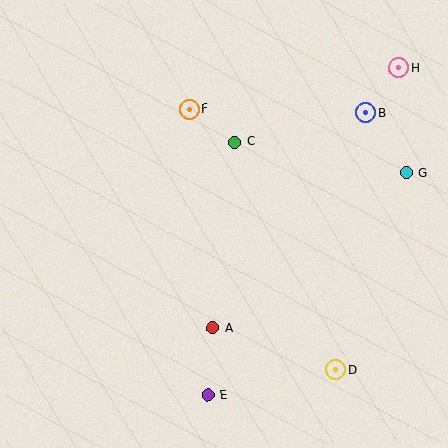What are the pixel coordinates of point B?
Point B is at (366, 113).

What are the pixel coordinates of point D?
Point D is at (336, 370).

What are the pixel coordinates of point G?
Point G is at (406, 173).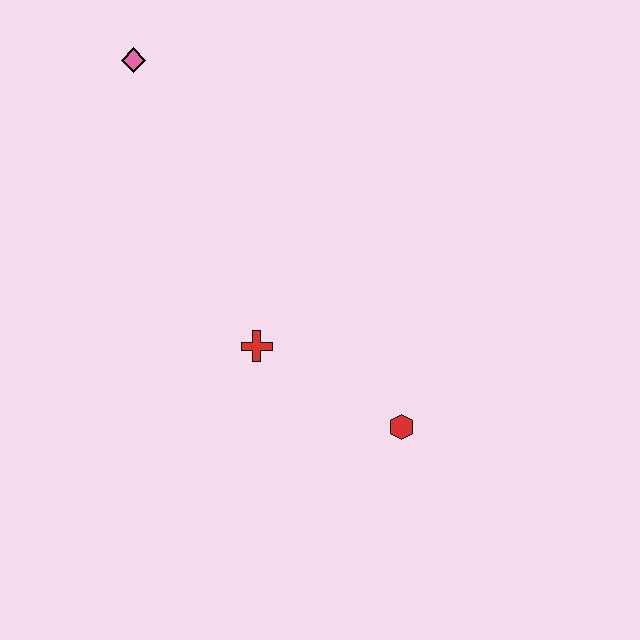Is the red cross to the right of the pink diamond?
Yes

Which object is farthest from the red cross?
The pink diamond is farthest from the red cross.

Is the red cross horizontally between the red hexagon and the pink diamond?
Yes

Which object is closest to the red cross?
The red hexagon is closest to the red cross.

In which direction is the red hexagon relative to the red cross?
The red hexagon is to the right of the red cross.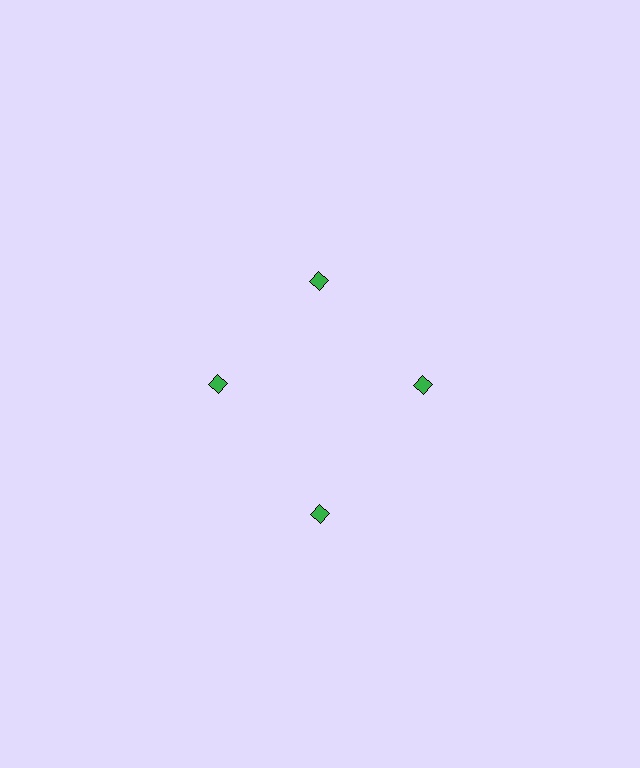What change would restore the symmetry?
The symmetry would be restored by moving it inward, back onto the ring so that all 4 diamonds sit at equal angles and equal distance from the center.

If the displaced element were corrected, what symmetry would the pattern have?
It would have 4-fold rotational symmetry — the pattern would map onto itself every 90 degrees.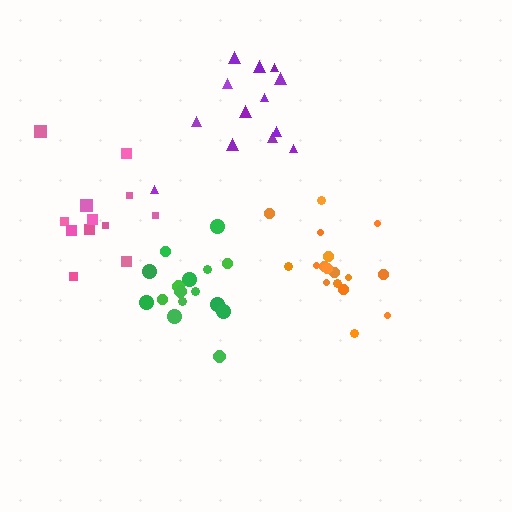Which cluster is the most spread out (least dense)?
Pink.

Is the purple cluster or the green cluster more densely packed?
Green.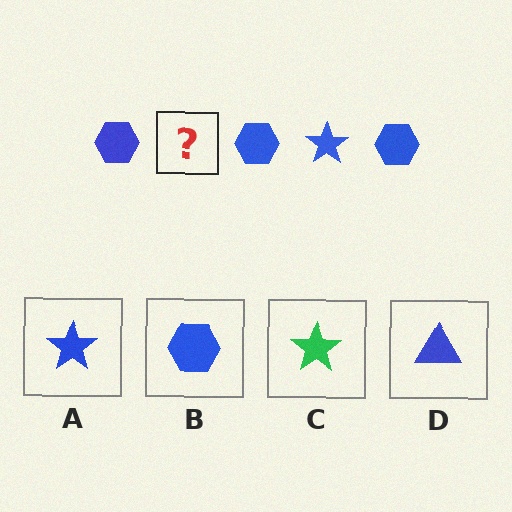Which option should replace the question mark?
Option A.